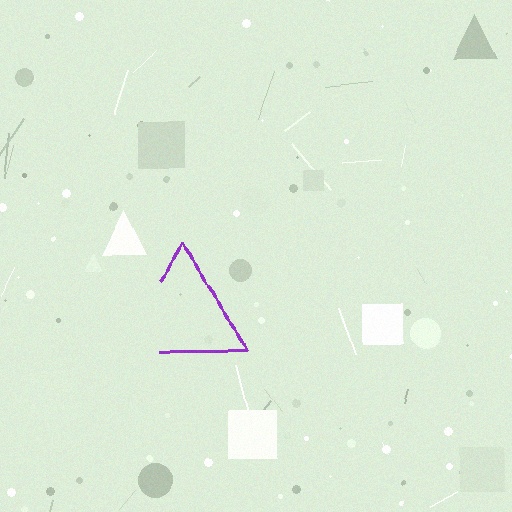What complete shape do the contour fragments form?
The contour fragments form a triangle.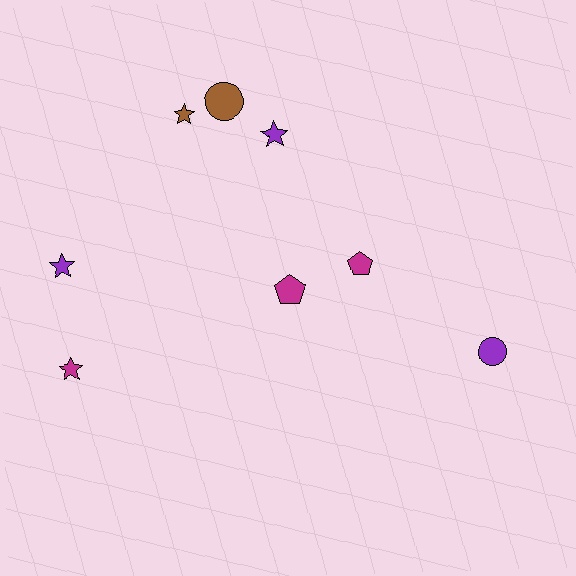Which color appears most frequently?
Magenta, with 3 objects.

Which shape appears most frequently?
Star, with 4 objects.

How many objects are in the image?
There are 8 objects.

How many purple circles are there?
There is 1 purple circle.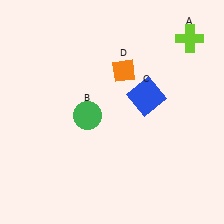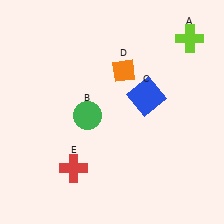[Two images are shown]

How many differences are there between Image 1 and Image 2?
There is 1 difference between the two images.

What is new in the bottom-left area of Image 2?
A red cross (E) was added in the bottom-left area of Image 2.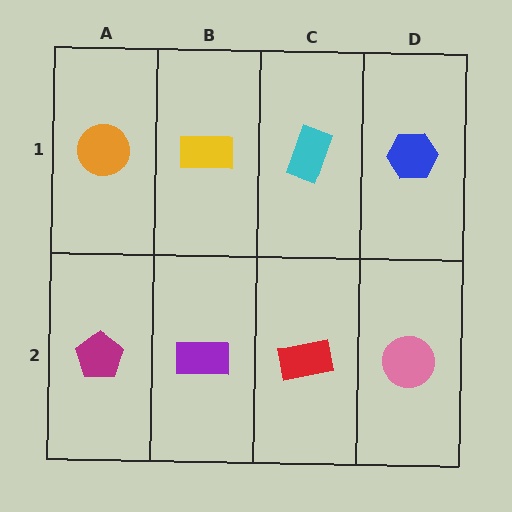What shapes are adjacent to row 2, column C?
A cyan rectangle (row 1, column C), a purple rectangle (row 2, column B), a pink circle (row 2, column D).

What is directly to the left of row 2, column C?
A purple rectangle.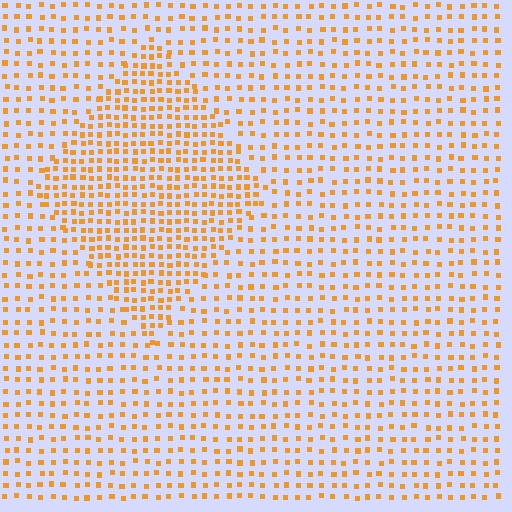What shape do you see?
I see a diamond.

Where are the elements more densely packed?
The elements are more densely packed inside the diamond boundary.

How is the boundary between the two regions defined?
The boundary is defined by a change in element density (approximately 1.8x ratio). All elements are the same color, size, and shape.